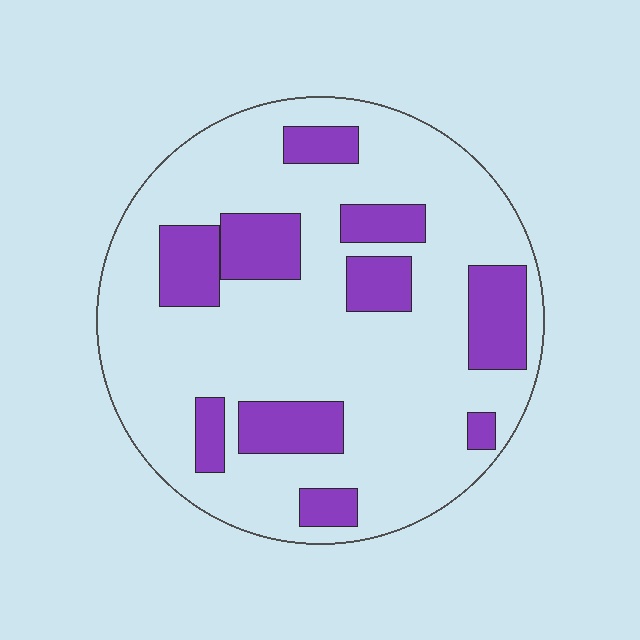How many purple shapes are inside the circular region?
10.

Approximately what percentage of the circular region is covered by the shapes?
Approximately 25%.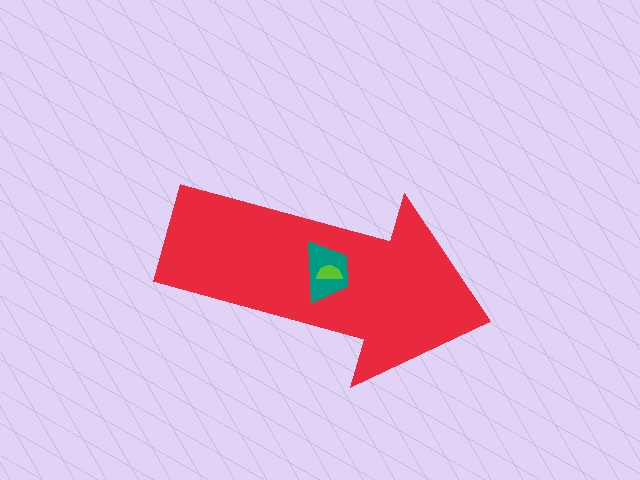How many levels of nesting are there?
3.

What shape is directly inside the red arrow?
The teal trapezoid.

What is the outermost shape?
The red arrow.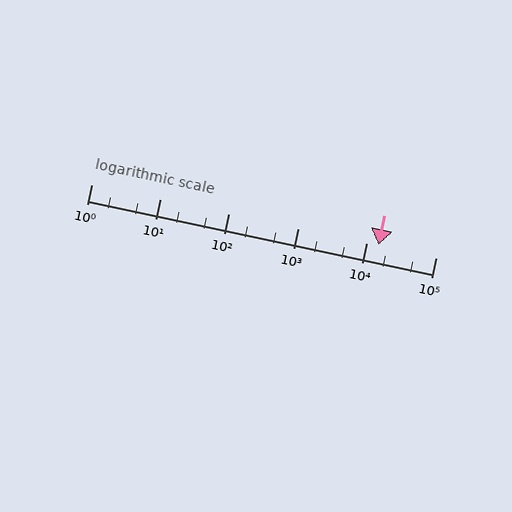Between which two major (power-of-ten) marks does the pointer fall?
The pointer is between 10000 and 100000.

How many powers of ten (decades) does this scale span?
The scale spans 5 decades, from 1 to 100000.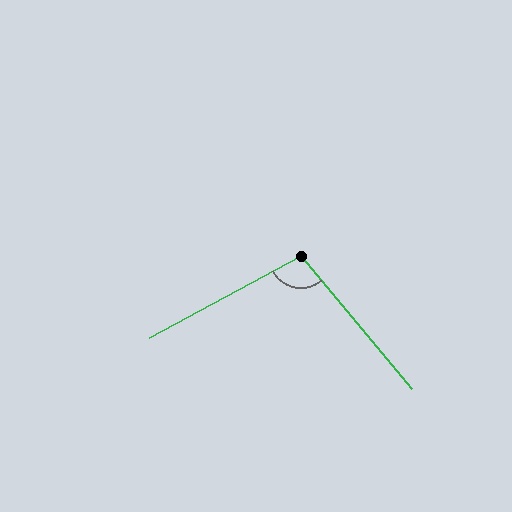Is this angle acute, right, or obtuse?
It is obtuse.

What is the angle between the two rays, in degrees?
Approximately 102 degrees.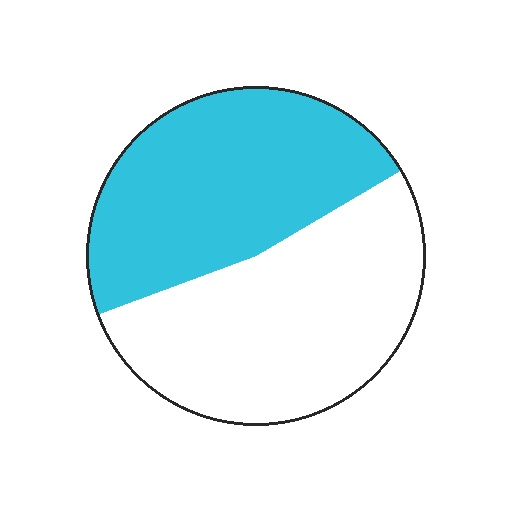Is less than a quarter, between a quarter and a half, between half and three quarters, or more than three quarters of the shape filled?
Between a quarter and a half.